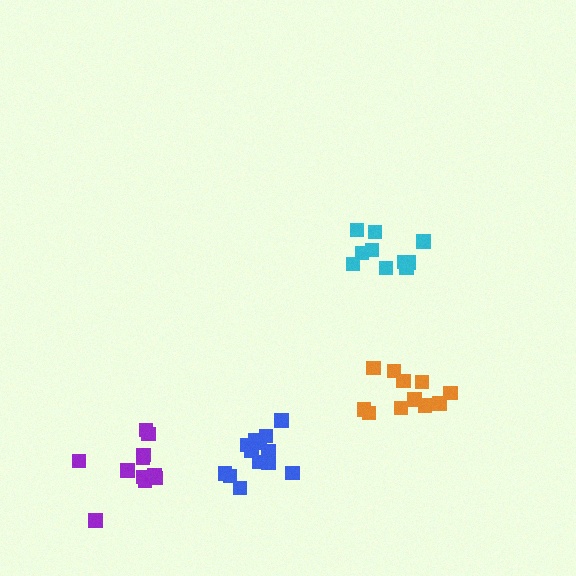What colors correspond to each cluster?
The clusters are colored: blue, cyan, orange, purple.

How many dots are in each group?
Group 1: 13 dots, Group 2: 10 dots, Group 3: 11 dots, Group 4: 11 dots (45 total).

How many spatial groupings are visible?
There are 4 spatial groupings.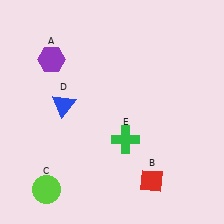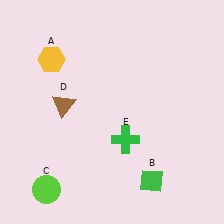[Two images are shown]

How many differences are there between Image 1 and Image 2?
There are 3 differences between the two images.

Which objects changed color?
A changed from purple to yellow. B changed from red to green. D changed from blue to brown.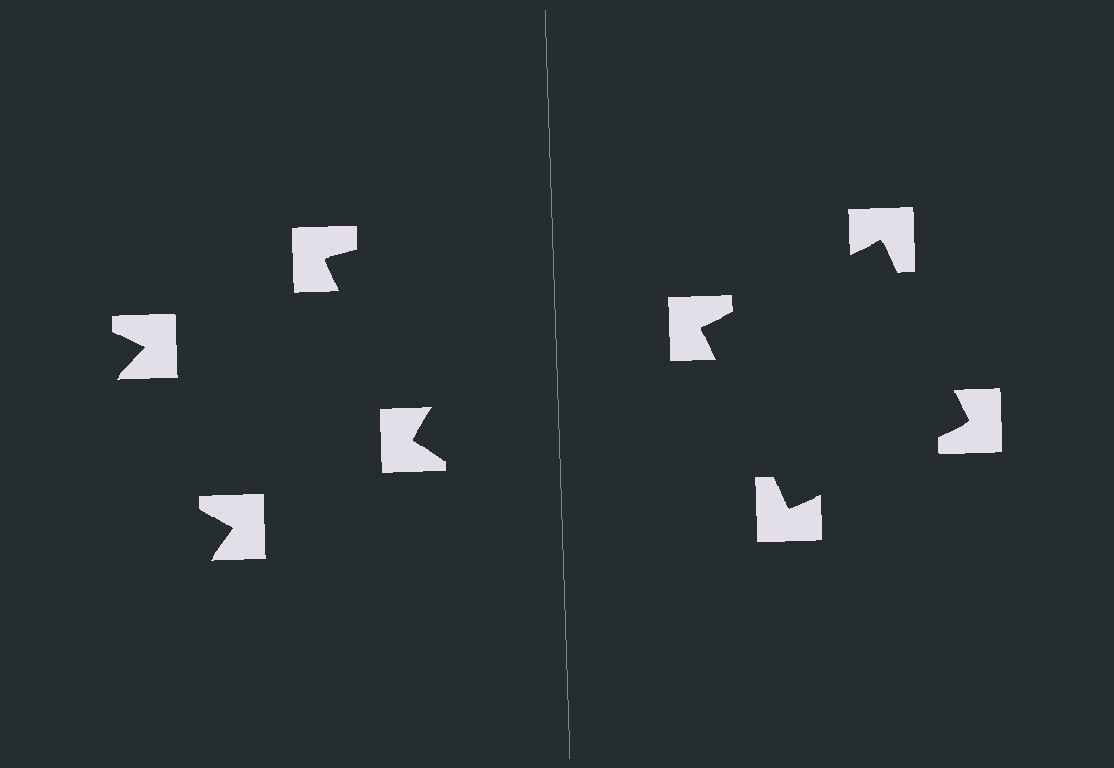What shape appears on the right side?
An illusory square.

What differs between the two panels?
The notched squares are positioned identically on both sides; only the wedge orientations differ. On the right they align to a square; on the left they are misaligned.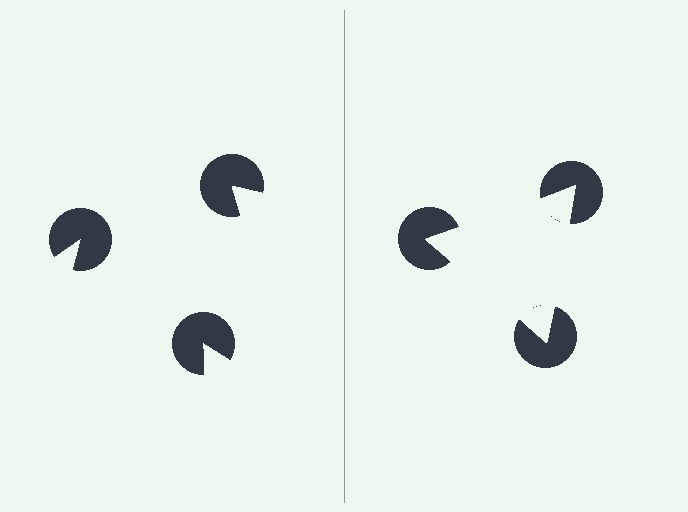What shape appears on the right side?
An illusory triangle.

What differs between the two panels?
The pac-man discs are positioned identically on both sides; only the wedge orientations differ. On the right they align to a triangle; on the left they are misaligned.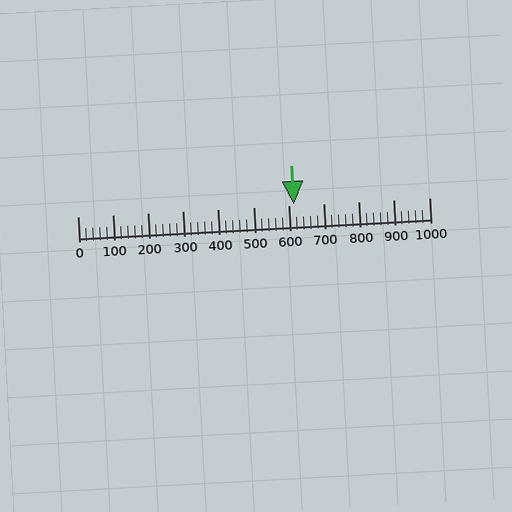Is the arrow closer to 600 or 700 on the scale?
The arrow is closer to 600.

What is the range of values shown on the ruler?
The ruler shows values from 0 to 1000.